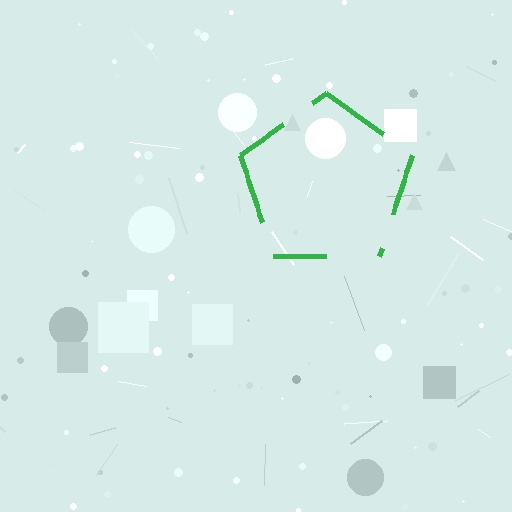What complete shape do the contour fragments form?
The contour fragments form a pentagon.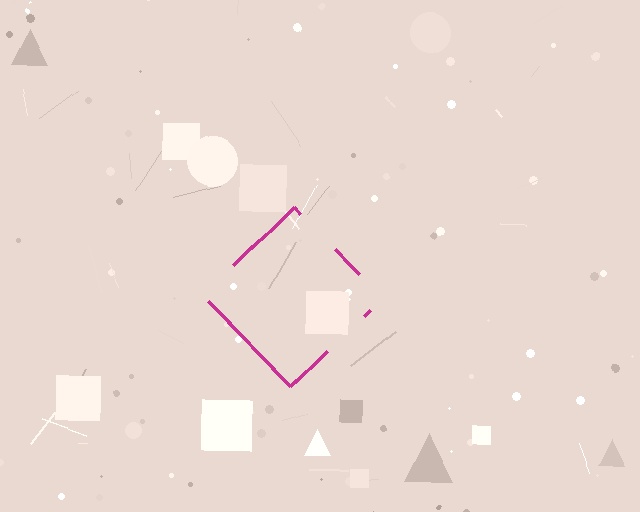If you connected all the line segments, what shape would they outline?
They would outline a diamond.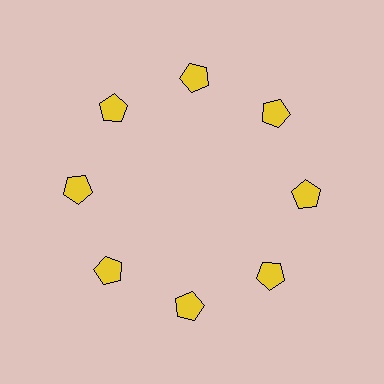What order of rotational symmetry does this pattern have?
This pattern has 8-fold rotational symmetry.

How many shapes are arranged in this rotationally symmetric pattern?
There are 8 shapes, arranged in 8 groups of 1.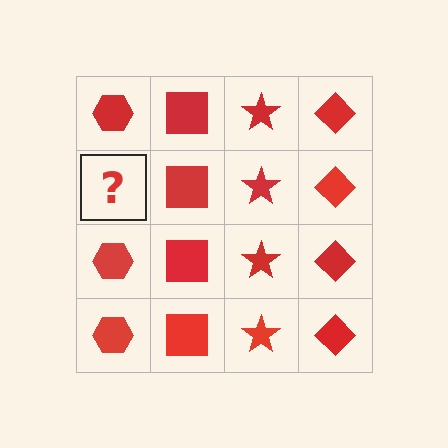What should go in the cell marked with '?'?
The missing cell should contain a red hexagon.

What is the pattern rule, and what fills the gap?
The rule is that each column has a consistent shape. The gap should be filled with a red hexagon.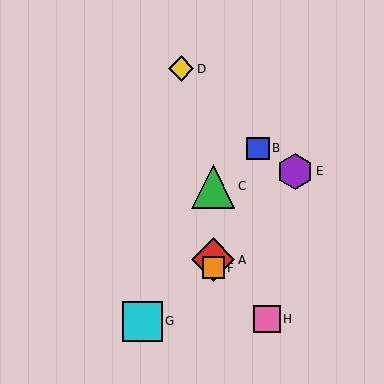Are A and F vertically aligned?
Yes, both are at x≈213.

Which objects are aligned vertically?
Objects A, C, F are aligned vertically.